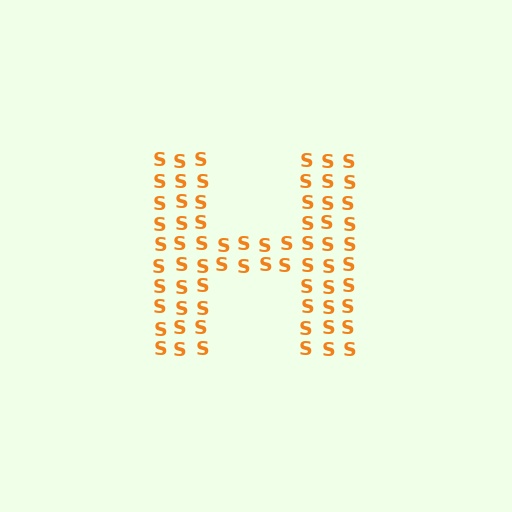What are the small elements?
The small elements are letter S's.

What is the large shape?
The large shape is the letter H.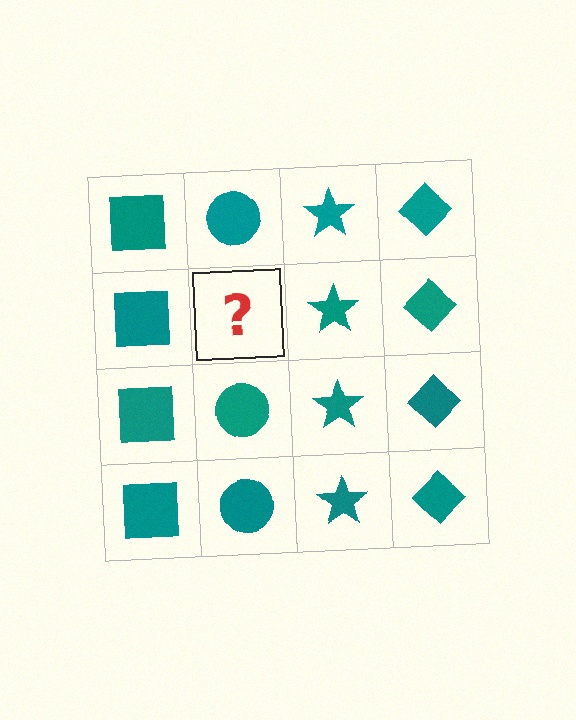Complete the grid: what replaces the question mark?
The question mark should be replaced with a teal circle.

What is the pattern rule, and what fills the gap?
The rule is that each column has a consistent shape. The gap should be filled with a teal circle.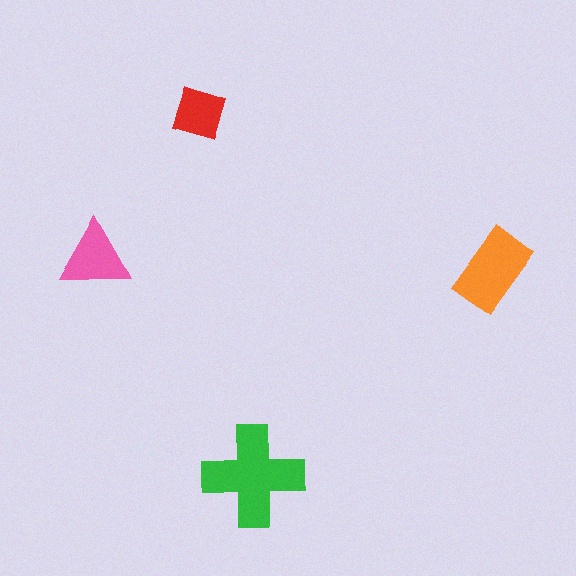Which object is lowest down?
The green cross is bottommost.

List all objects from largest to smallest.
The green cross, the orange rectangle, the pink triangle, the red square.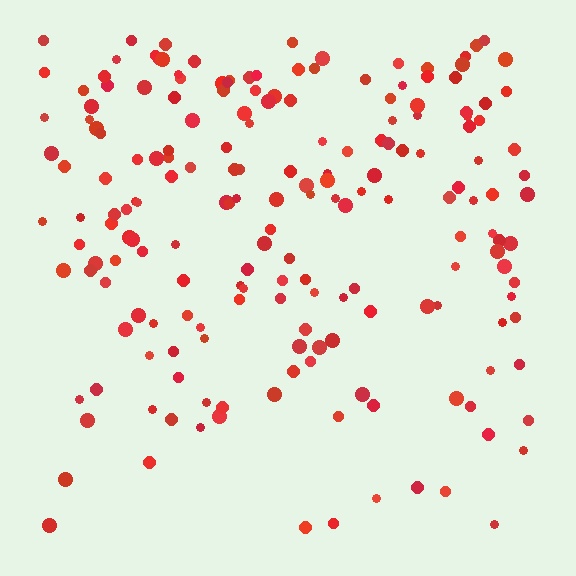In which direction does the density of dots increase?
From bottom to top, with the top side densest.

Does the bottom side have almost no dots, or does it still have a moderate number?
Still a moderate number, just noticeably fewer than the top.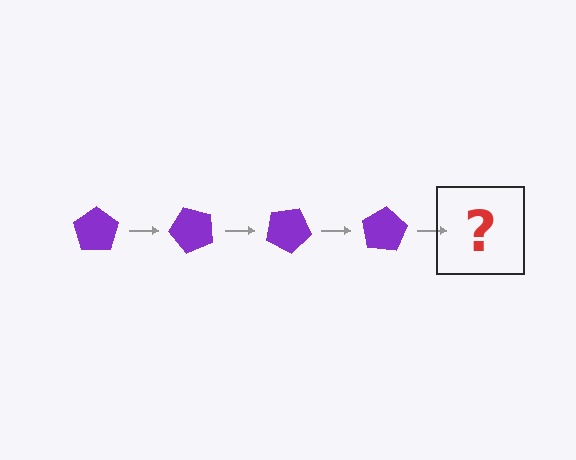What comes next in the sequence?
The next element should be a purple pentagon rotated 200 degrees.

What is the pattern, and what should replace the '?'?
The pattern is that the pentagon rotates 50 degrees each step. The '?' should be a purple pentagon rotated 200 degrees.